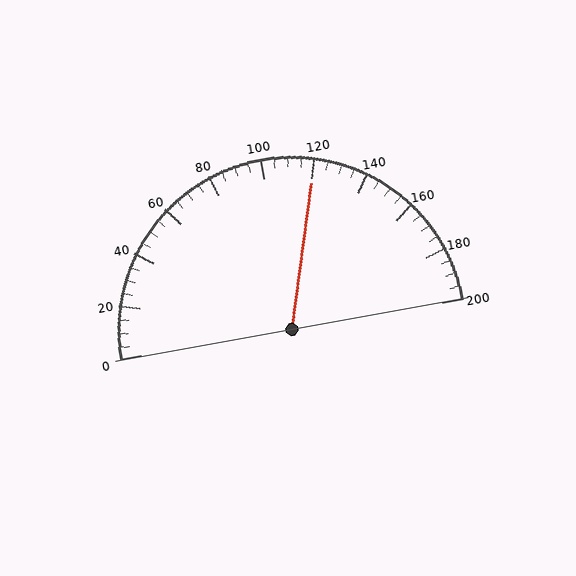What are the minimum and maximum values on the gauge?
The gauge ranges from 0 to 200.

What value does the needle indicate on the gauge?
The needle indicates approximately 120.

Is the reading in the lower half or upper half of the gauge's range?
The reading is in the upper half of the range (0 to 200).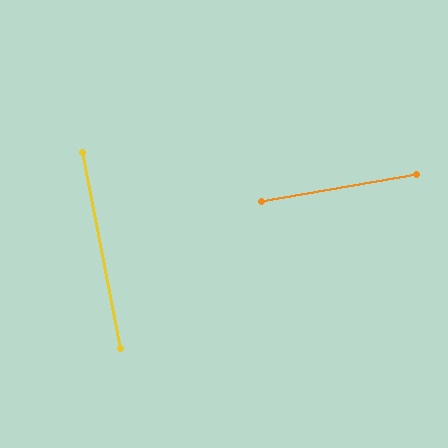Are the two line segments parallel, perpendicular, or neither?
Perpendicular — they meet at approximately 89°.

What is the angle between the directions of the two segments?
Approximately 89 degrees.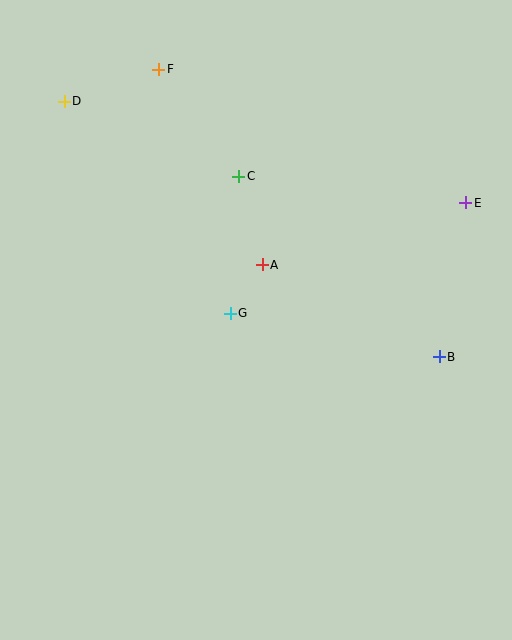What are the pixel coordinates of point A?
Point A is at (262, 265).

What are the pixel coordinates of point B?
Point B is at (439, 357).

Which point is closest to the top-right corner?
Point E is closest to the top-right corner.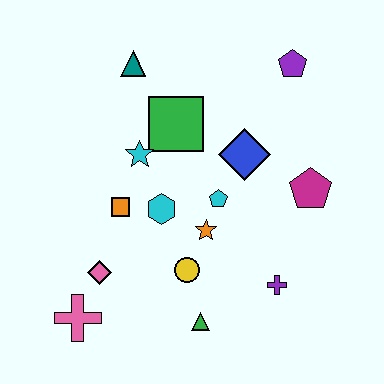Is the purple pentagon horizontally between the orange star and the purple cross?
No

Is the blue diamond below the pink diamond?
No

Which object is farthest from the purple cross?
The teal triangle is farthest from the purple cross.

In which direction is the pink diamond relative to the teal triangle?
The pink diamond is below the teal triangle.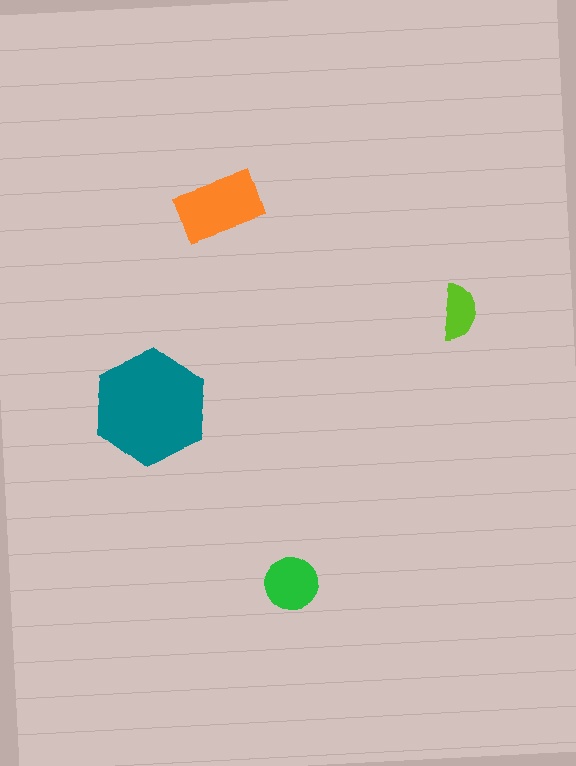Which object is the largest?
The teal hexagon.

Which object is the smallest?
The lime semicircle.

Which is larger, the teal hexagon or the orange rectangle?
The teal hexagon.